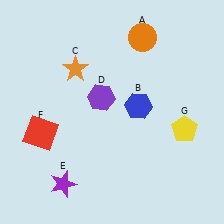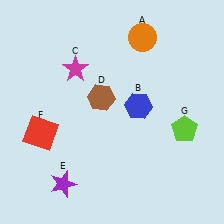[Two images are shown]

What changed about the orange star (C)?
In Image 1, C is orange. In Image 2, it changed to magenta.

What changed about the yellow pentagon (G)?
In Image 1, G is yellow. In Image 2, it changed to lime.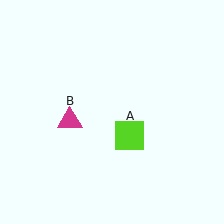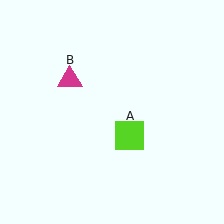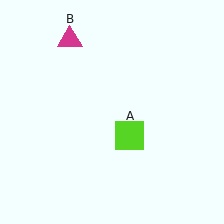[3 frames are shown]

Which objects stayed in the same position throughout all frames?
Lime square (object A) remained stationary.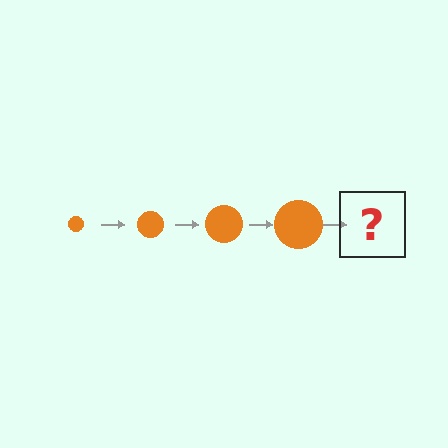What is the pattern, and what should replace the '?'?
The pattern is that the circle gets progressively larger each step. The '?' should be an orange circle, larger than the previous one.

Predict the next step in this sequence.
The next step is an orange circle, larger than the previous one.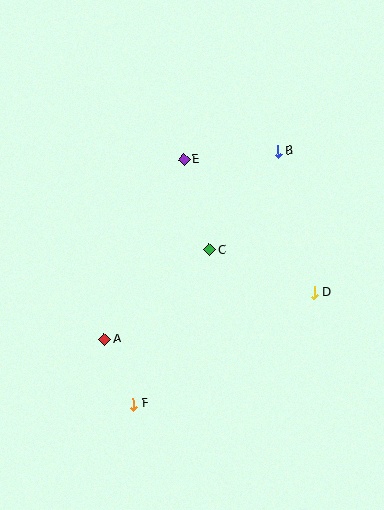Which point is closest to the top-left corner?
Point E is closest to the top-left corner.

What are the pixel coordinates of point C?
Point C is at (209, 250).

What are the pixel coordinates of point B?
Point B is at (278, 151).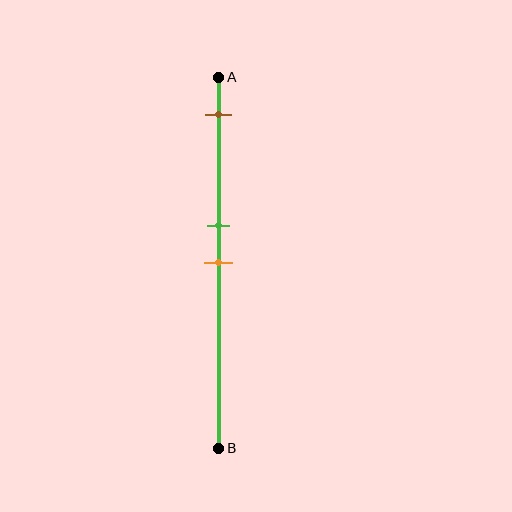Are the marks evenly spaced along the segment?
No, the marks are not evenly spaced.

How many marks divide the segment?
There are 3 marks dividing the segment.